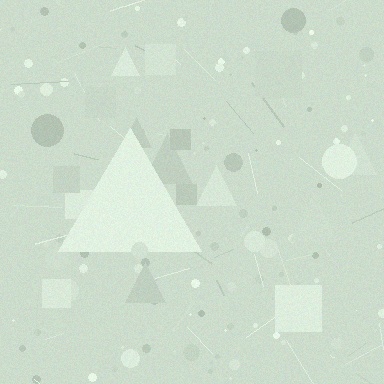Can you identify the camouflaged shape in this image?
The camouflaged shape is a triangle.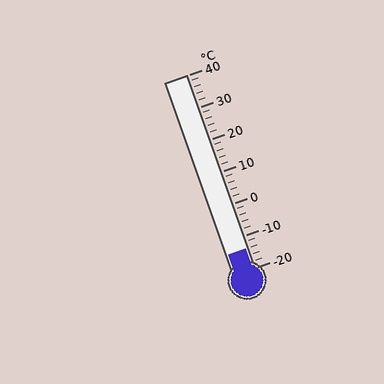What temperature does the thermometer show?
The thermometer shows approximately -14°C.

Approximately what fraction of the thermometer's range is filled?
The thermometer is filled to approximately 10% of its range.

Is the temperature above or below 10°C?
The temperature is below 10°C.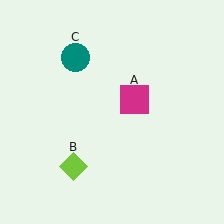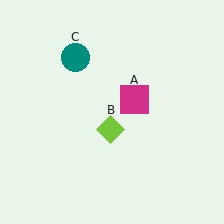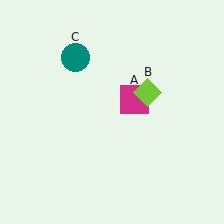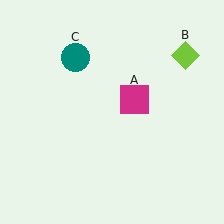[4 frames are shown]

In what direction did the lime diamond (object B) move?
The lime diamond (object B) moved up and to the right.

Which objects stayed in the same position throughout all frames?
Magenta square (object A) and teal circle (object C) remained stationary.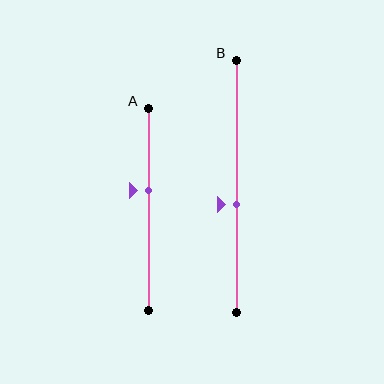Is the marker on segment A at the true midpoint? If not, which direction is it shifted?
No, the marker on segment A is shifted upward by about 9% of the segment length.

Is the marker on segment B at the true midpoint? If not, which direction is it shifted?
No, the marker on segment B is shifted downward by about 7% of the segment length.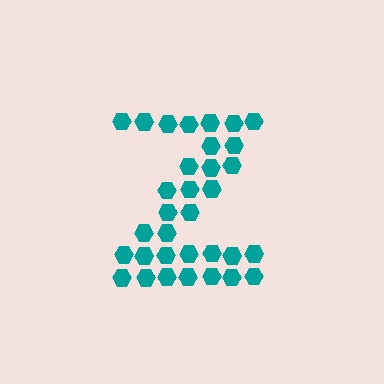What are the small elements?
The small elements are hexagons.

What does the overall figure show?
The overall figure shows the letter Z.